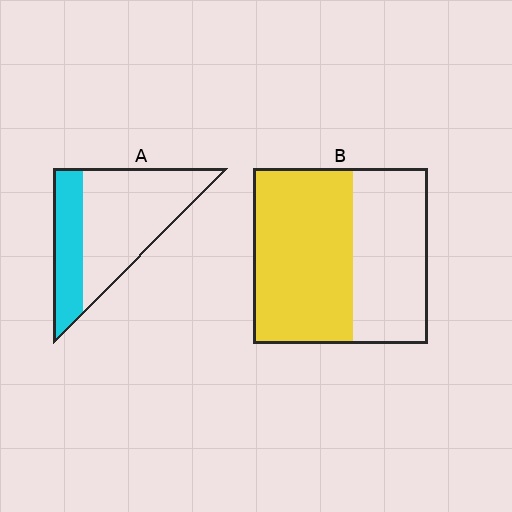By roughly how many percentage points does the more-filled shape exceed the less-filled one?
By roughly 25 percentage points (B over A).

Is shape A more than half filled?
No.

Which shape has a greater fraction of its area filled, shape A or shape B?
Shape B.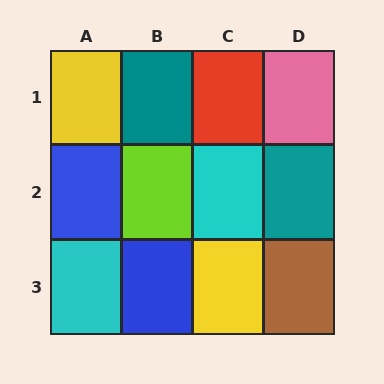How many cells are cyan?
2 cells are cyan.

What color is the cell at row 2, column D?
Teal.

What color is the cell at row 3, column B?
Blue.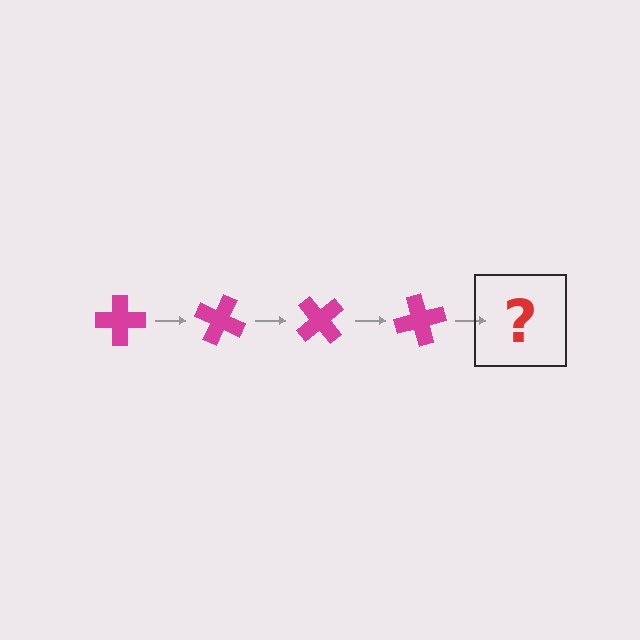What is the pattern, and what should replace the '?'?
The pattern is that the cross rotates 25 degrees each step. The '?' should be a magenta cross rotated 100 degrees.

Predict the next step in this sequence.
The next step is a magenta cross rotated 100 degrees.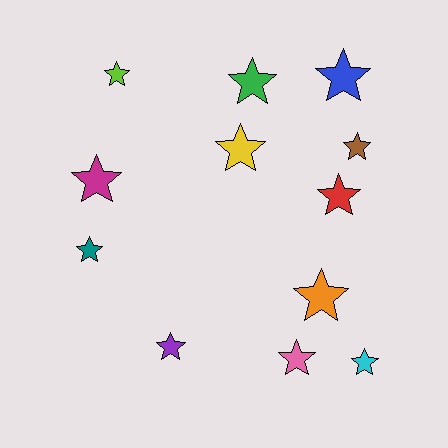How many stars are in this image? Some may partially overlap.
There are 12 stars.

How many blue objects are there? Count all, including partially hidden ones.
There is 1 blue object.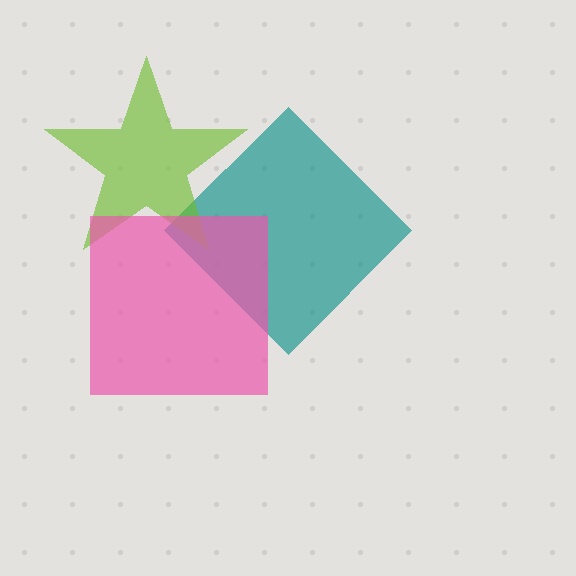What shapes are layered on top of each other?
The layered shapes are: a teal diamond, a lime star, a pink square.